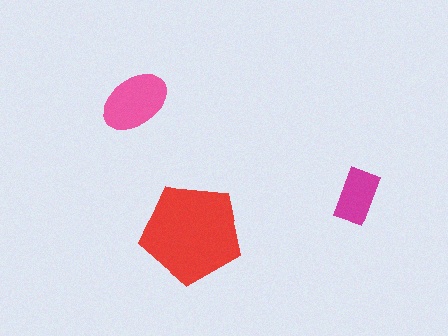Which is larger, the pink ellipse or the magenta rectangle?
The pink ellipse.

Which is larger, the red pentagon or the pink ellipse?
The red pentagon.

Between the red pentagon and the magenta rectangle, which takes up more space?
The red pentagon.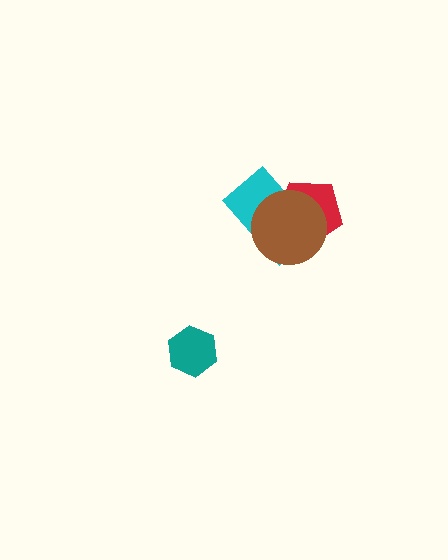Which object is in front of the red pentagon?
The brown circle is in front of the red pentagon.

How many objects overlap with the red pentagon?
2 objects overlap with the red pentagon.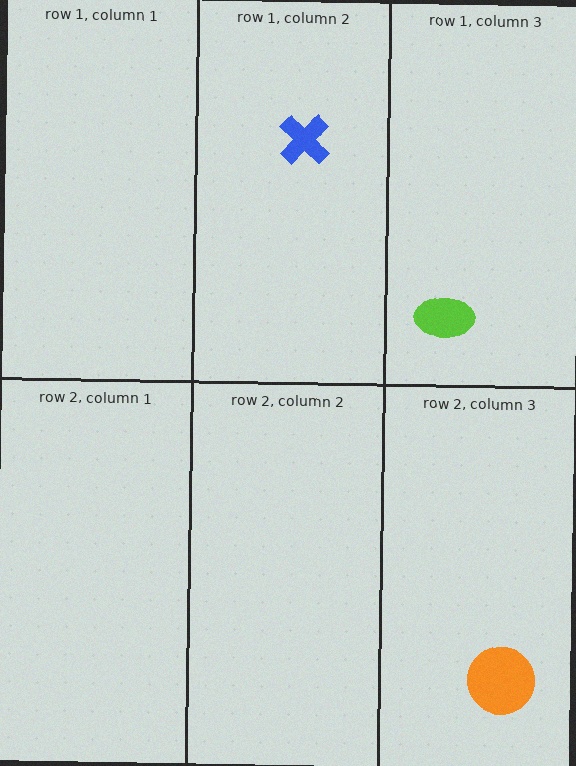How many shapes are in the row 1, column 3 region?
1.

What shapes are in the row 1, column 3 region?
The lime ellipse.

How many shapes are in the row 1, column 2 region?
1.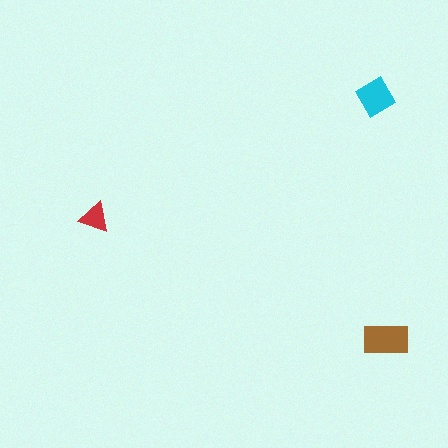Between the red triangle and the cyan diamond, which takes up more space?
The cyan diamond.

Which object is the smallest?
The red triangle.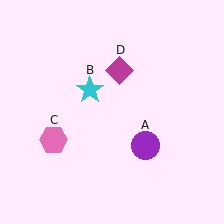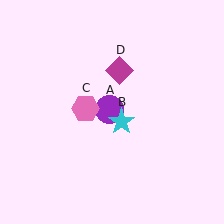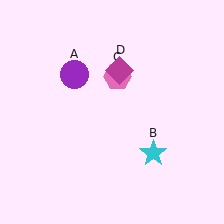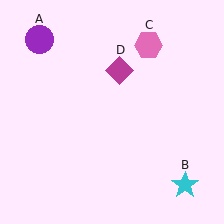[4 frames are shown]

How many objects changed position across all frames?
3 objects changed position: purple circle (object A), cyan star (object B), pink hexagon (object C).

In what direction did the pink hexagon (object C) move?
The pink hexagon (object C) moved up and to the right.